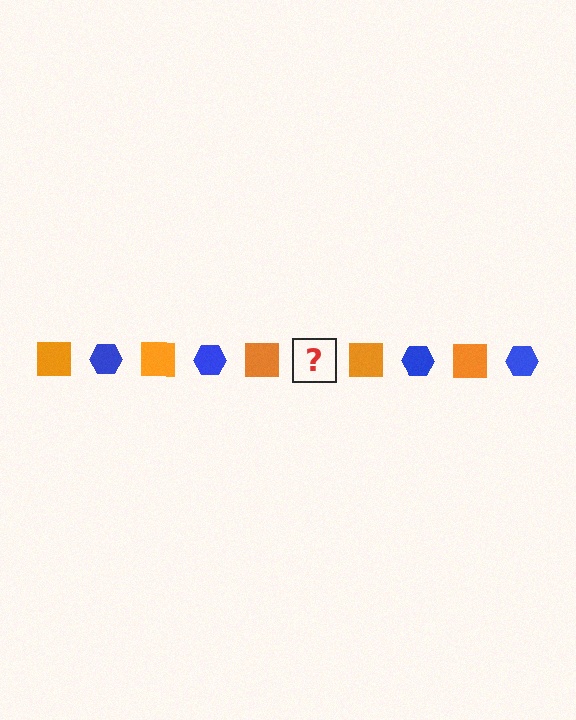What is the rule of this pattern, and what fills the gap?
The rule is that the pattern alternates between orange square and blue hexagon. The gap should be filled with a blue hexagon.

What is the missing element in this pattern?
The missing element is a blue hexagon.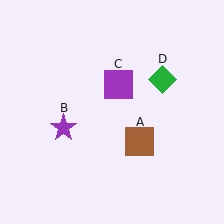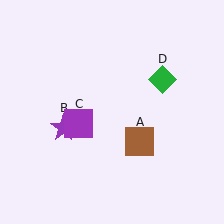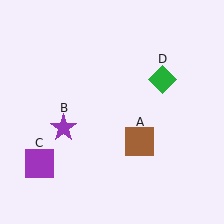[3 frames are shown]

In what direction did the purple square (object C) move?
The purple square (object C) moved down and to the left.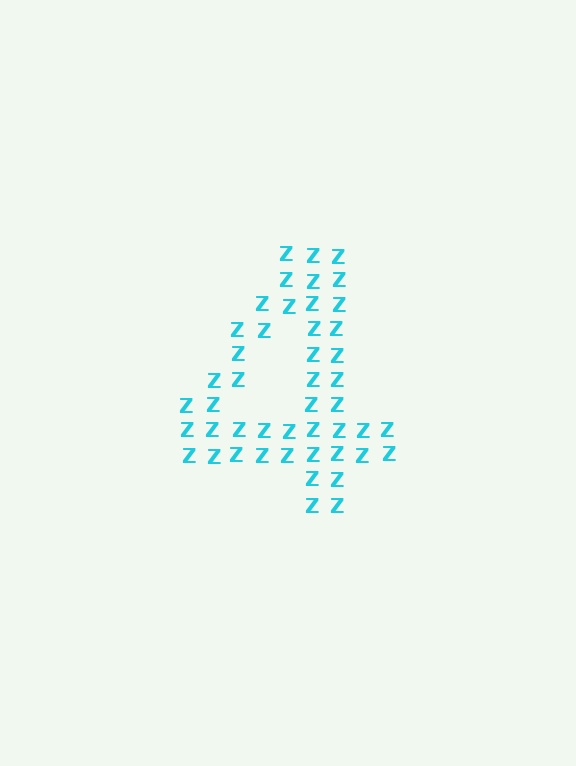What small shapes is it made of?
It is made of small letter Z's.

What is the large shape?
The large shape is the digit 4.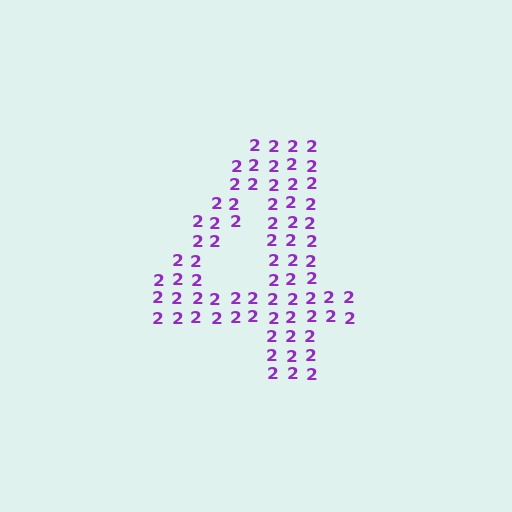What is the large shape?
The large shape is the digit 4.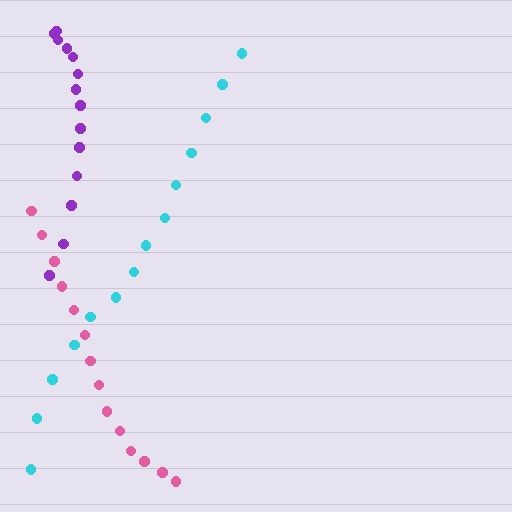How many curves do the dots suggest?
There are 3 distinct paths.